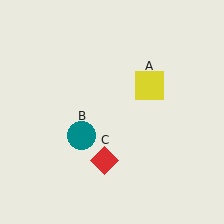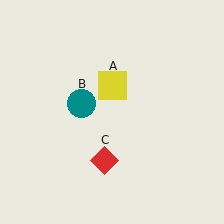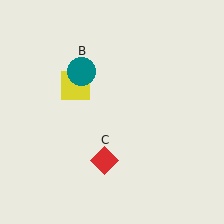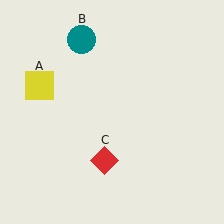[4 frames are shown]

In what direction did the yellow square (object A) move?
The yellow square (object A) moved left.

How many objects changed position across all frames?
2 objects changed position: yellow square (object A), teal circle (object B).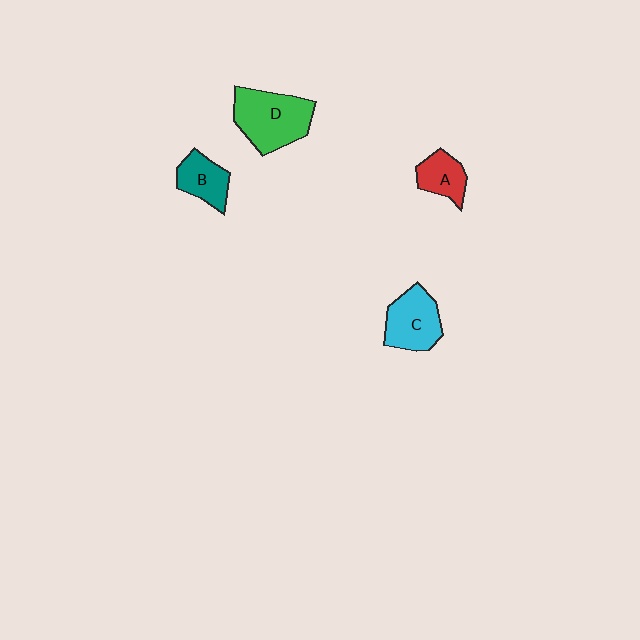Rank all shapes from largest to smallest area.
From largest to smallest: D (green), C (cyan), B (teal), A (red).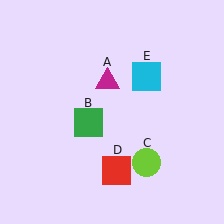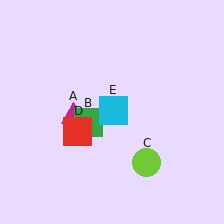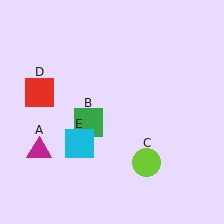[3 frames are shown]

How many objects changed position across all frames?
3 objects changed position: magenta triangle (object A), red square (object D), cyan square (object E).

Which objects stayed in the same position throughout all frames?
Green square (object B) and lime circle (object C) remained stationary.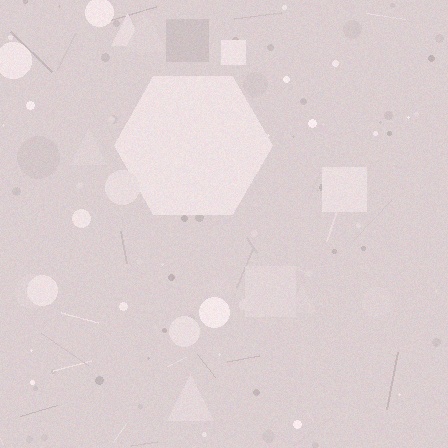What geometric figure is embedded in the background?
A hexagon is embedded in the background.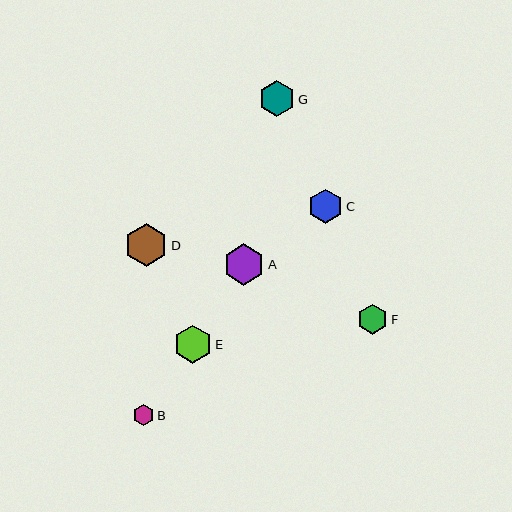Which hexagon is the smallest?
Hexagon B is the smallest with a size of approximately 21 pixels.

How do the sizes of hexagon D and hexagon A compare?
Hexagon D and hexagon A are approximately the same size.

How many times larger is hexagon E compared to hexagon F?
Hexagon E is approximately 1.3 times the size of hexagon F.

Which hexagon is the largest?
Hexagon D is the largest with a size of approximately 42 pixels.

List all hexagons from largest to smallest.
From largest to smallest: D, A, E, G, C, F, B.